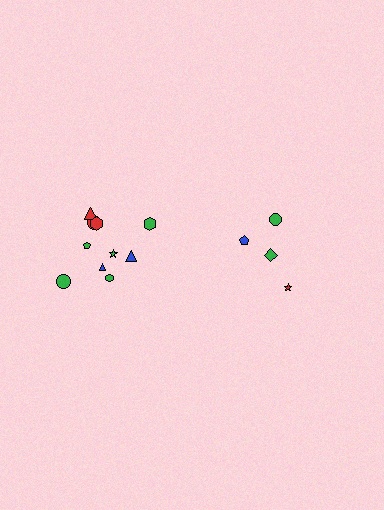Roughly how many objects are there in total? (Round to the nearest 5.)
Roughly 15 objects in total.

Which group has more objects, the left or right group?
The left group.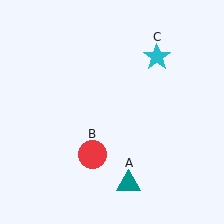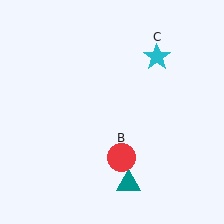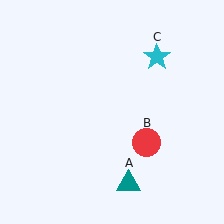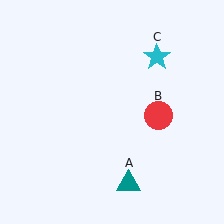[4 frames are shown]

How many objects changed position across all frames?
1 object changed position: red circle (object B).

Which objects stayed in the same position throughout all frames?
Teal triangle (object A) and cyan star (object C) remained stationary.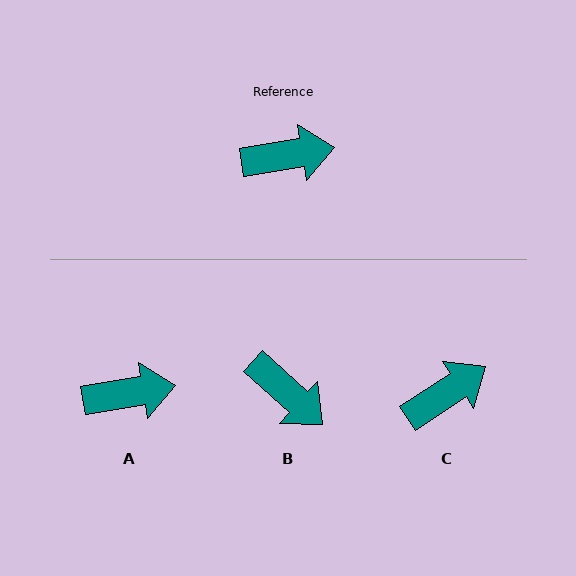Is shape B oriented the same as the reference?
No, it is off by about 51 degrees.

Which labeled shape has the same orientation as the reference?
A.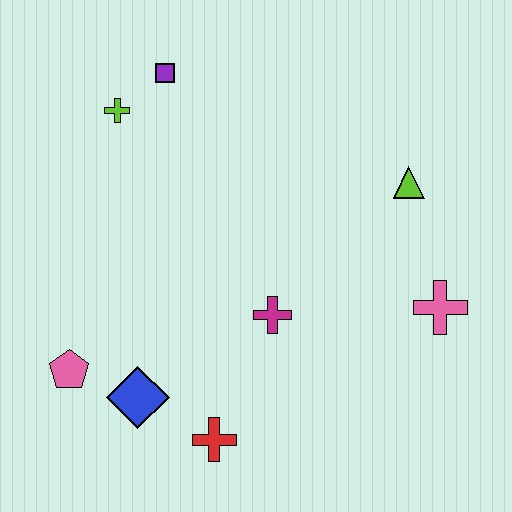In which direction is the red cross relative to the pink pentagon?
The red cross is to the right of the pink pentagon.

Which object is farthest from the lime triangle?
The pink pentagon is farthest from the lime triangle.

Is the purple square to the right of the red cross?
No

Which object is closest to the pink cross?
The lime triangle is closest to the pink cross.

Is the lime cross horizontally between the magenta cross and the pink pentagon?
Yes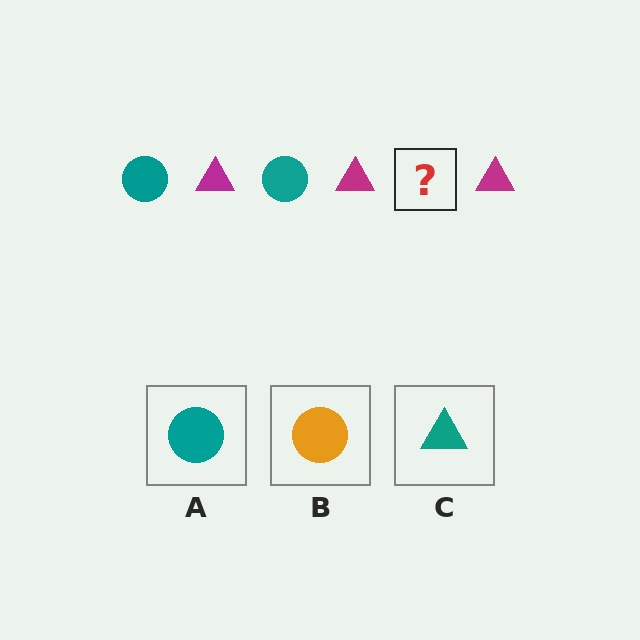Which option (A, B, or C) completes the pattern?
A.